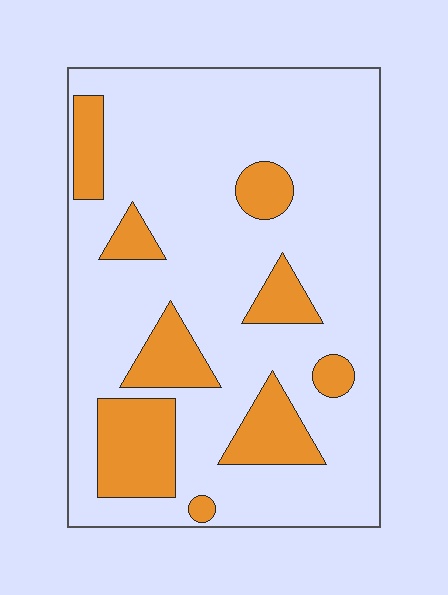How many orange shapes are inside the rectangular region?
9.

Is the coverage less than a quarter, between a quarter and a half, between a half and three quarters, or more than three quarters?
Less than a quarter.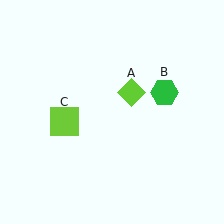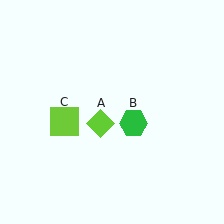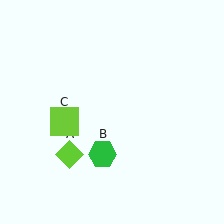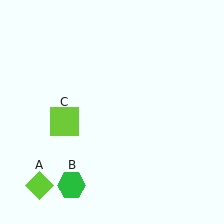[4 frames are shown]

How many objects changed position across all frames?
2 objects changed position: lime diamond (object A), green hexagon (object B).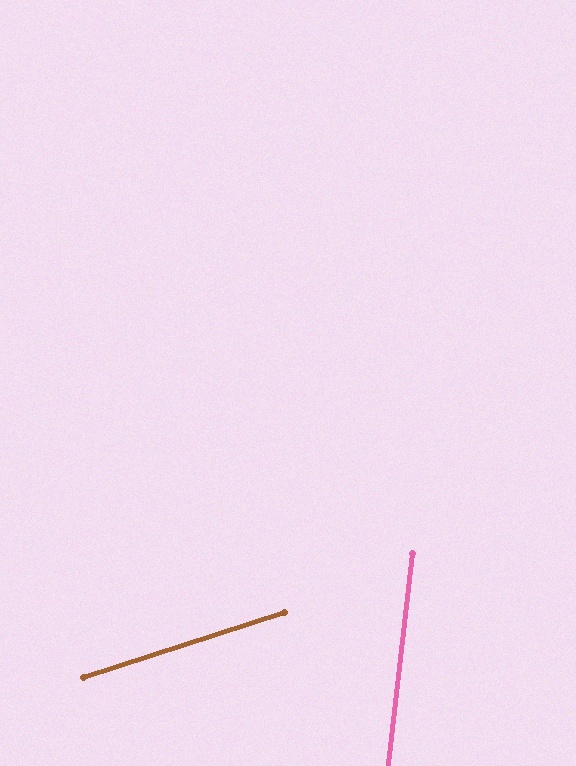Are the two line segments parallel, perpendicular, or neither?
Neither parallel nor perpendicular — they differ by about 65°.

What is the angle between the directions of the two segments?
Approximately 65 degrees.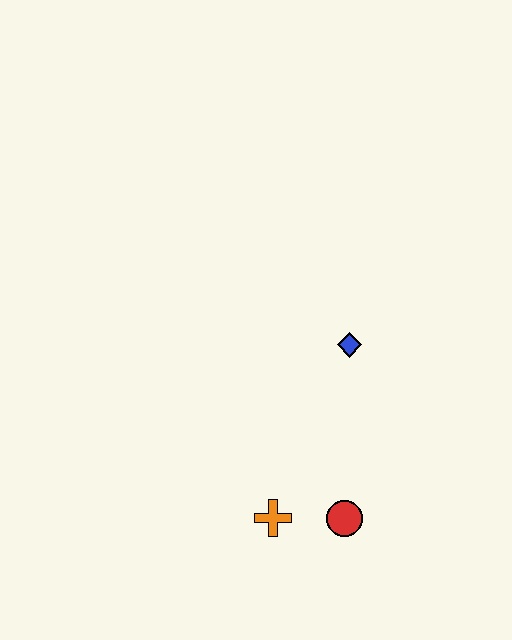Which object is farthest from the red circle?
The blue diamond is farthest from the red circle.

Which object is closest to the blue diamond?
The red circle is closest to the blue diamond.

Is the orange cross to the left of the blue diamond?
Yes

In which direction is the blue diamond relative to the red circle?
The blue diamond is above the red circle.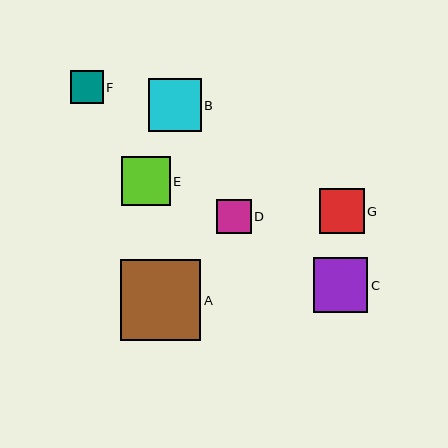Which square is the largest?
Square A is the largest with a size of approximately 80 pixels.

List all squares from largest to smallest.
From largest to smallest: A, C, B, E, G, D, F.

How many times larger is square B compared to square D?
Square B is approximately 1.5 times the size of square D.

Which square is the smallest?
Square F is the smallest with a size of approximately 33 pixels.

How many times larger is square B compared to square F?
Square B is approximately 1.6 times the size of square F.